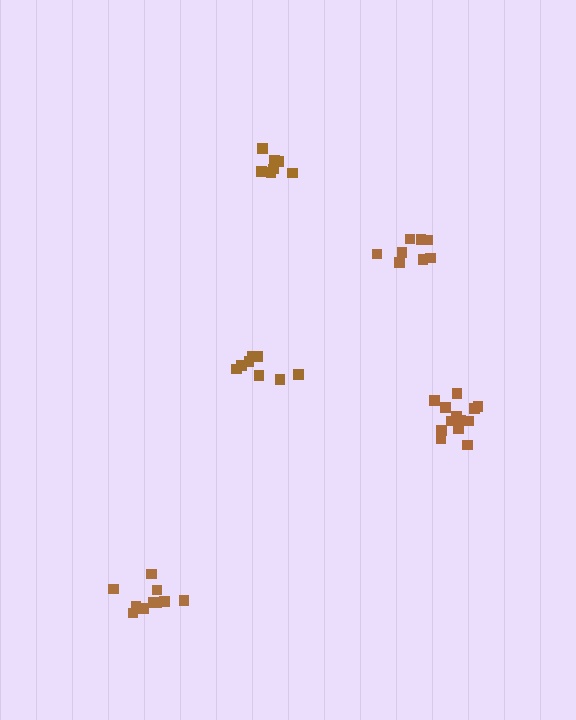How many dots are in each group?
Group 1: 7 dots, Group 2: 13 dots, Group 3: 8 dots, Group 4: 10 dots, Group 5: 8 dots (46 total).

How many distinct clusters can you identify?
There are 5 distinct clusters.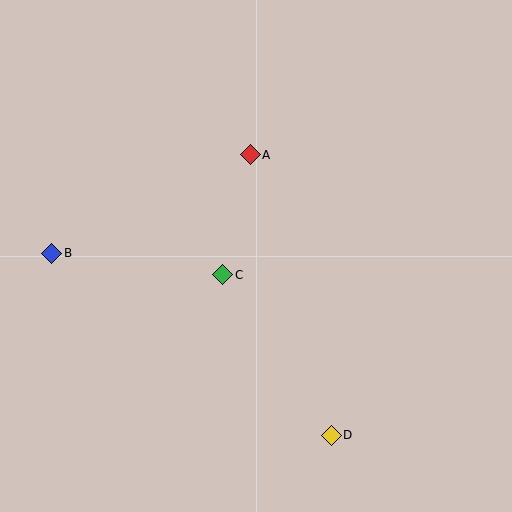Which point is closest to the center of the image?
Point C at (223, 275) is closest to the center.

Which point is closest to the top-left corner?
Point B is closest to the top-left corner.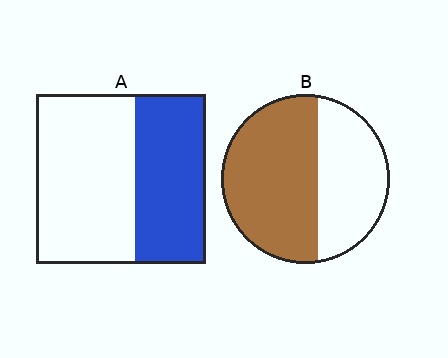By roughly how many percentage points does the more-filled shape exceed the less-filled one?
By roughly 20 percentage points (B over A).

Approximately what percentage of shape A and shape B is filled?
A is approximately 40% and B is approximately 60%.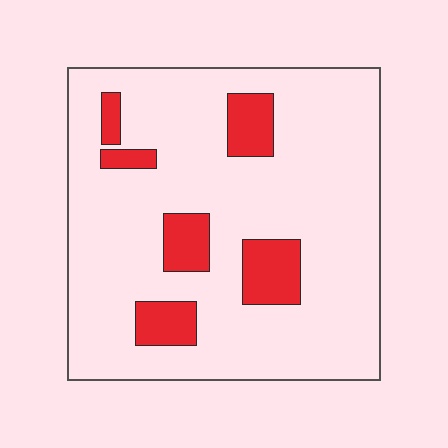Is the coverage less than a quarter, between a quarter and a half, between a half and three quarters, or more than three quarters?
Less than a quarter.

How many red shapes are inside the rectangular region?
6.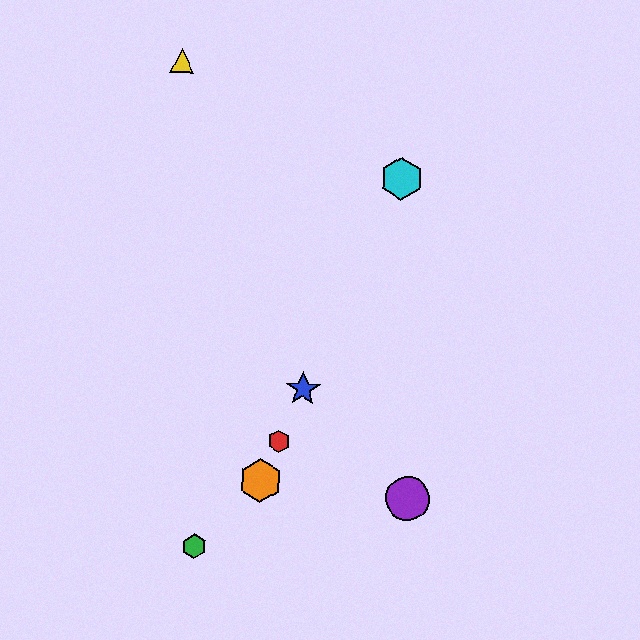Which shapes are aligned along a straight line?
The red hexagon, the blue star, the orange hexagon, the cyan hexagon are aligned along a straight line.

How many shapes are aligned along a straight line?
4 shapes (the red hexagon, the blue star, the orange hexagon, the cyan hexagon) are aligned along a straight line.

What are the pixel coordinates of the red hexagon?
The red hexagon is at (279, 441).